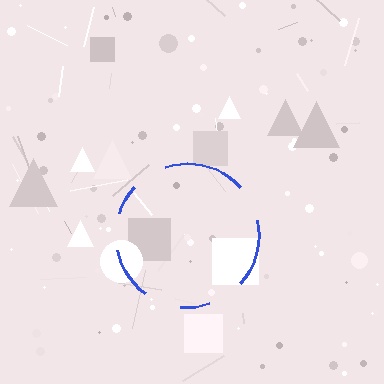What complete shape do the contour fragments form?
The contour fragments form a circle.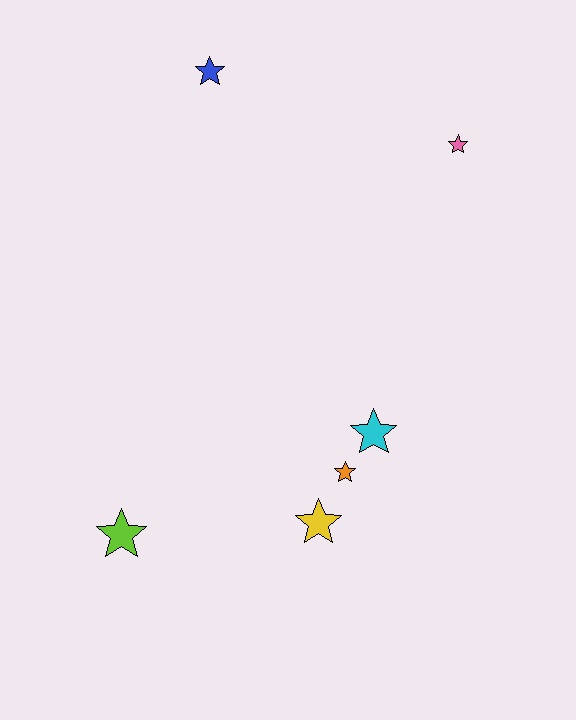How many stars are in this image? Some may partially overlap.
There are 6 stars.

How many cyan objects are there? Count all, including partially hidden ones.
There is 1 cyan object.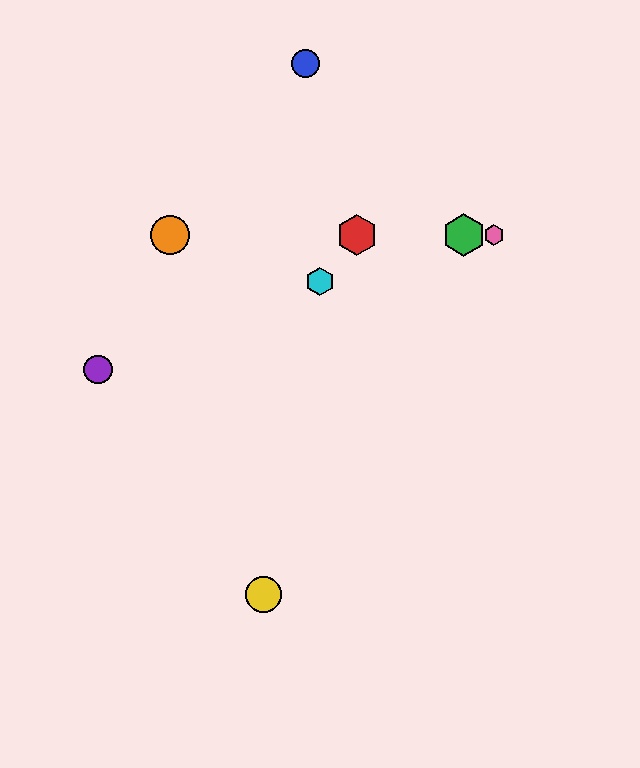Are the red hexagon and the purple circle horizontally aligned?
No, the red hexagon is at y≈235 and the purple circle is at y≈370.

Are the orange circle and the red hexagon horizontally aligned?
Yes, both are at y≈235.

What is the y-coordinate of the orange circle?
The orange circle is at y≈235.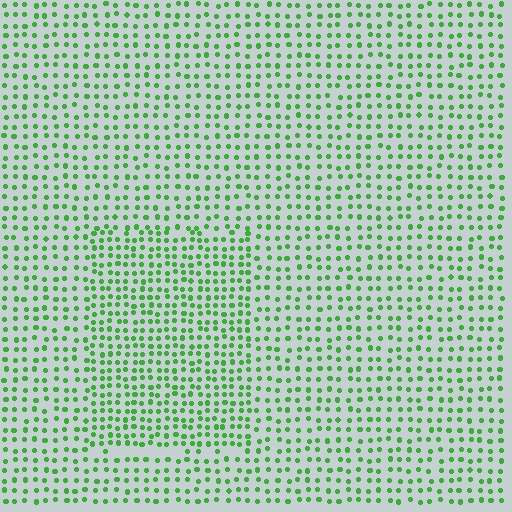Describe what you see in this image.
The image contains small green elements arranged at two different densities. A rectangle-shaped region is visible where the elements are more densely packed than the surrounding area.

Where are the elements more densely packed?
The elements are more densely packed inside the rectangle boundary.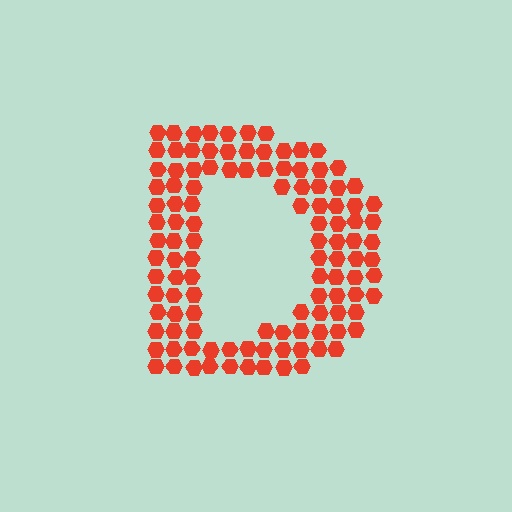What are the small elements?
The small elements are hexagons.